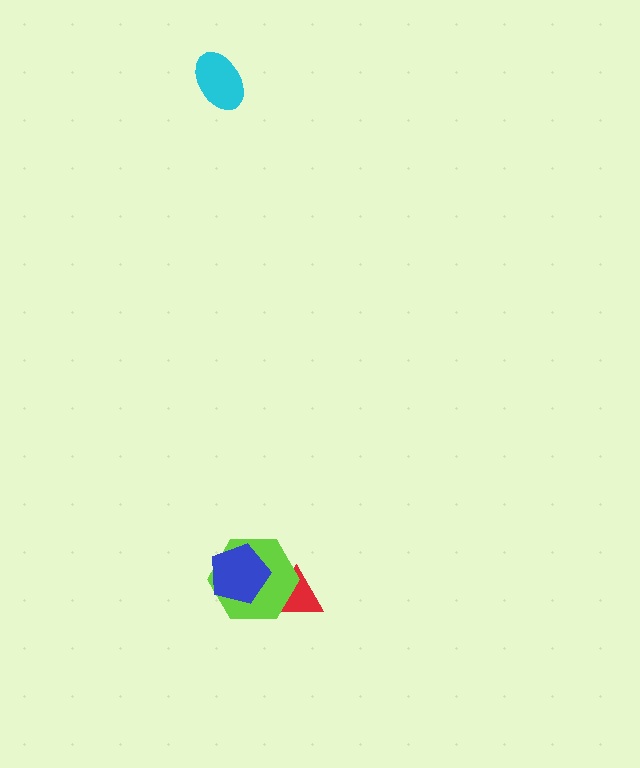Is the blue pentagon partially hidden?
No, no other shape covers it.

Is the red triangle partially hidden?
Yes, it is partially covered by another shape.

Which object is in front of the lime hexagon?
The blue pentagon is in front of the lime hexagon.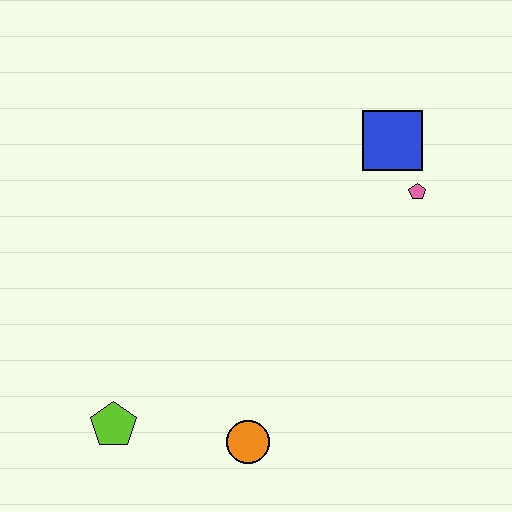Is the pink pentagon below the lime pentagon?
No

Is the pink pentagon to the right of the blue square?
Yes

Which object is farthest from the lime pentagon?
The blue square is farthest from the lime pentagon.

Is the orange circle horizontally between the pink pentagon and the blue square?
No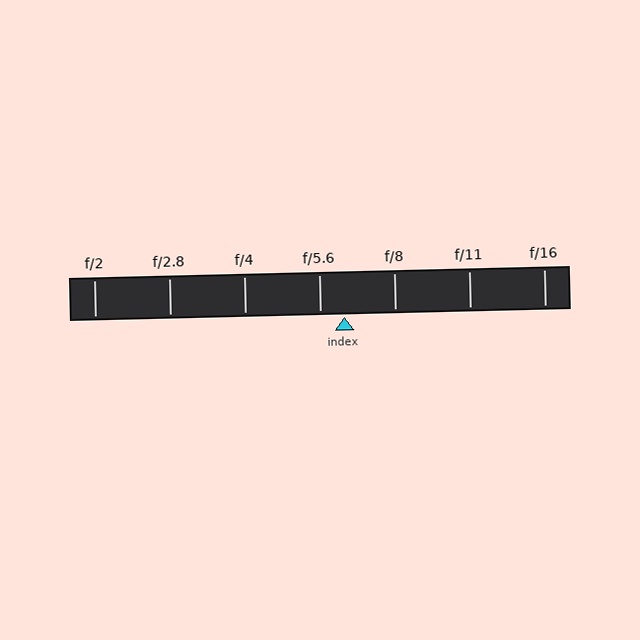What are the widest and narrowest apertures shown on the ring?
The widest aperture shown is f/2 and the narrowest is f/16.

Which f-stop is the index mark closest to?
The index mark is closest to f/5.6.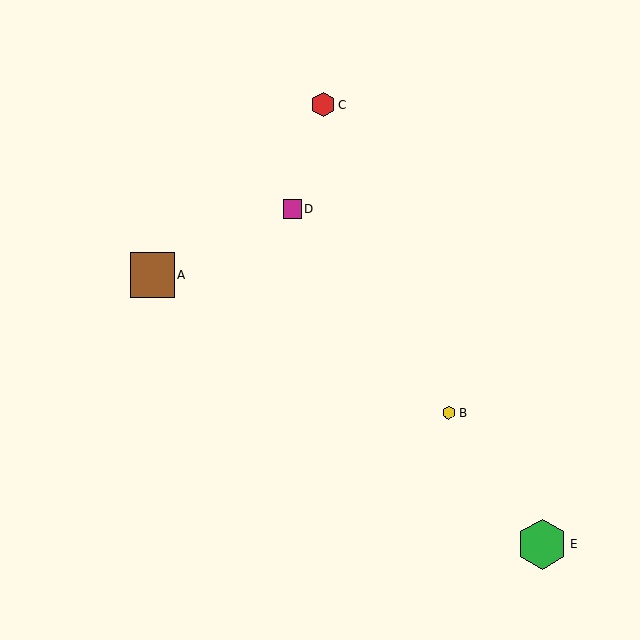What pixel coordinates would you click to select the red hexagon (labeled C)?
Click at (323, 105) to select the red hexagon C.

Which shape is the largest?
The green hexagon (labeled E) is the largest.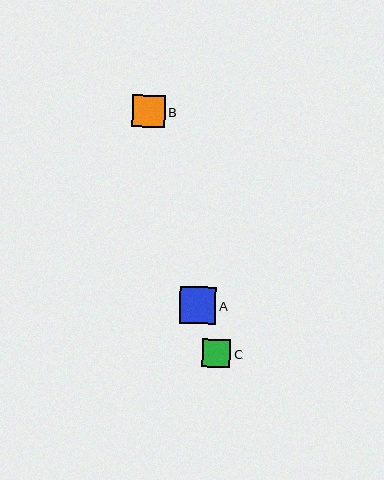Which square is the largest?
Square A is the largest with a size of approximately 37 pixels.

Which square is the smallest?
Square C is the smallest with a size of approximately 28 pixels.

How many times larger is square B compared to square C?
Square B is approximately 1.1 times the size of square C.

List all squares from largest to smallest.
From largest to smallest: A, B, C.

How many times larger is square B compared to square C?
Square B is approximately 1.1 times the size of square C.